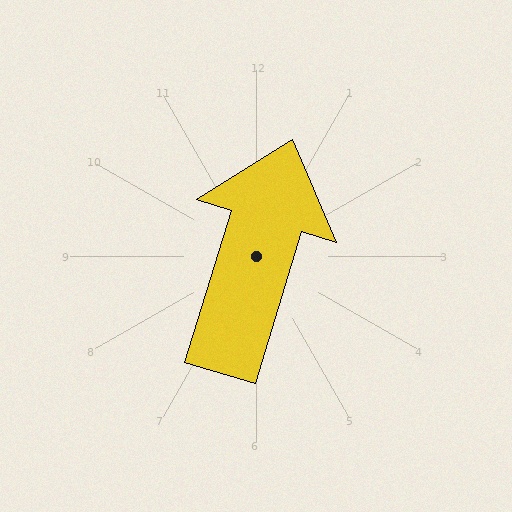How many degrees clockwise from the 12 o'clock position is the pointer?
Approximately 17 degrees.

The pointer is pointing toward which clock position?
Roughly 1 o'clock.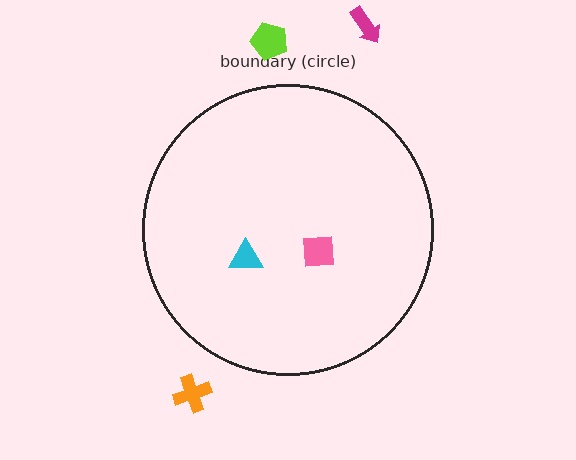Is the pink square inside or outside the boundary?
Inside.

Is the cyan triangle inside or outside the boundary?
Inside.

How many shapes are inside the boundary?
2 inside, 3 outside.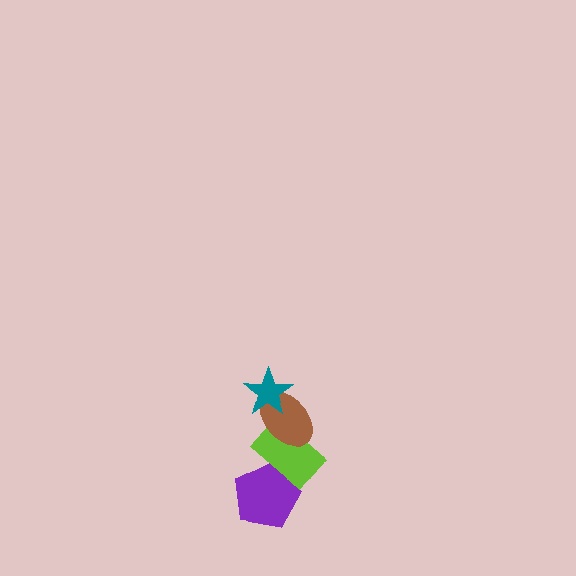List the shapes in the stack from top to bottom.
From top to bottom: the teal star, the brown ellipse, the lime rectangle, the purple pentagon.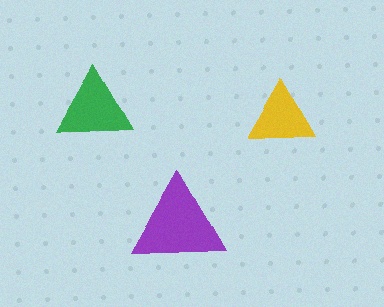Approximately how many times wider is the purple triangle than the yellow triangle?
About 1.5 times wider.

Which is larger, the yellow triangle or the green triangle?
The green one.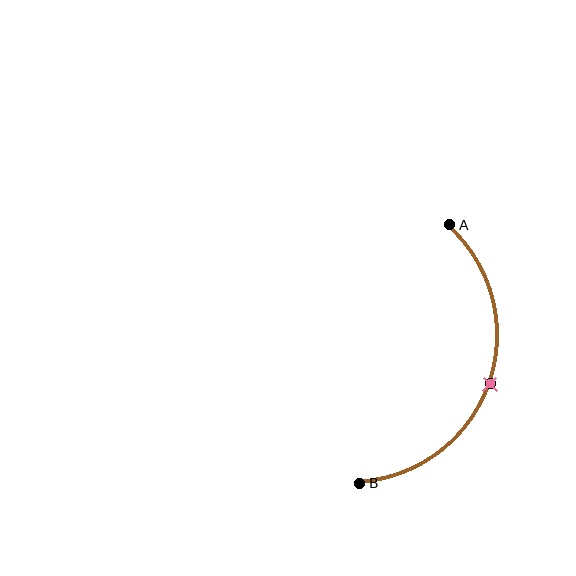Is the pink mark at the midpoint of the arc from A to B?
Yes. The pink mark lies on the arc at equal arc-length from both A and B — it is the arc midpoint.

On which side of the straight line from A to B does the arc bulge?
The arc bulges to the right of the straight line connecting A and B.